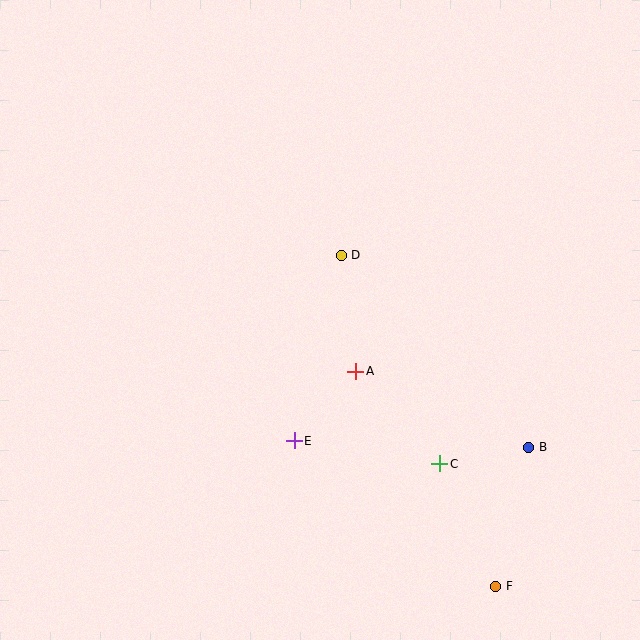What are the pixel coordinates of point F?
Point F is at (496, 586).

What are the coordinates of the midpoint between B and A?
The midpoint between B and A is at (442, 409).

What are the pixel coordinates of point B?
Point B is at (529, 447).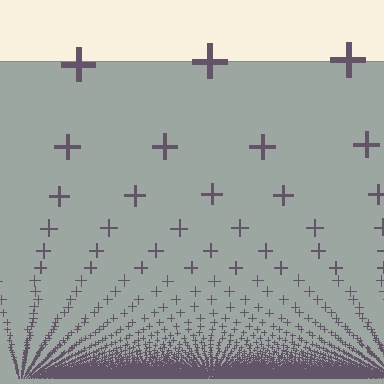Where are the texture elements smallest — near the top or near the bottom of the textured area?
Near the bottom.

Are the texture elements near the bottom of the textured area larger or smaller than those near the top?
Smaller. The gradient is inverted — elements near the bottom are smaller and denser.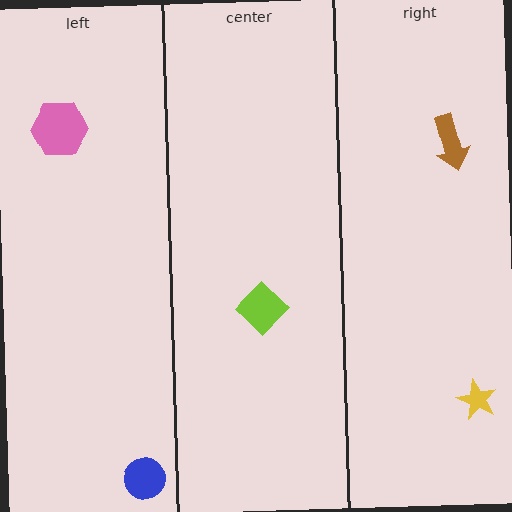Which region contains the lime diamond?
The center region.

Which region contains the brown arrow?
The right region.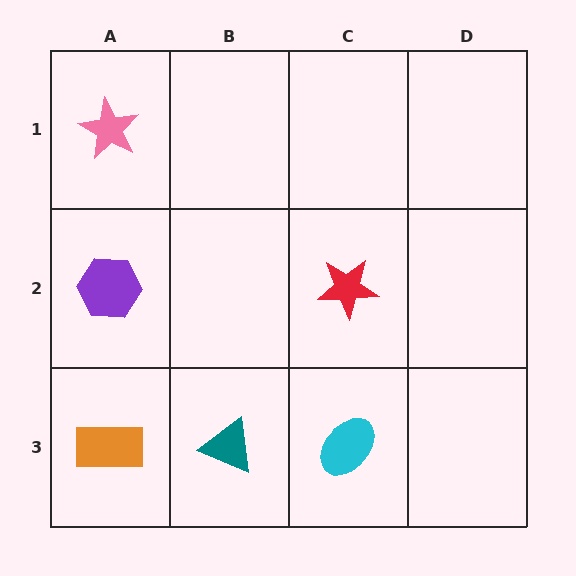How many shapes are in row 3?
3 shapes.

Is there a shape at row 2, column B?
No, that cell is empty.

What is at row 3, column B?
A teal triangle.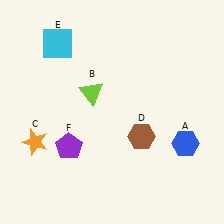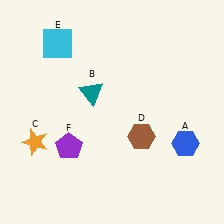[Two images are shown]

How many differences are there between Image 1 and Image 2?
There is 1 difference between the two images.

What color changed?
The triangle (B) changed from lime in Image 1 to teal in Image 2.